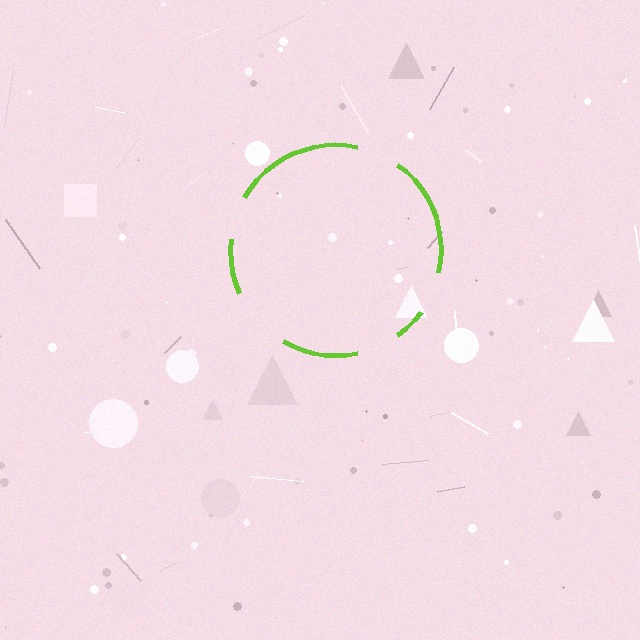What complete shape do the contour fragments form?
The contour fragments form a circle.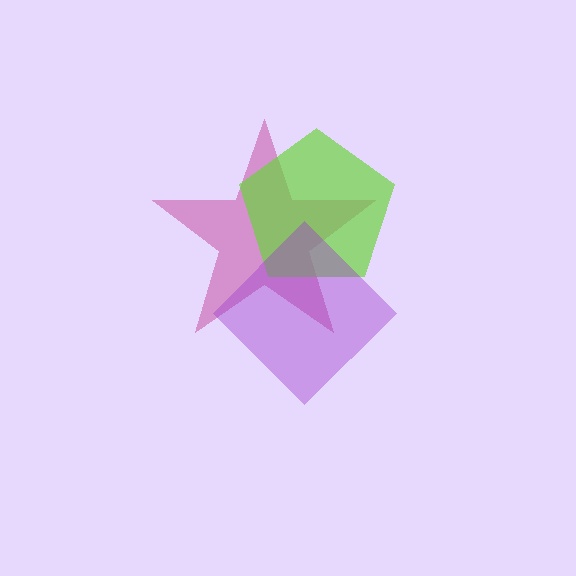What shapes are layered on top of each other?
The layered shapes are: a magenta star, a lime pentagon, a purple diamond.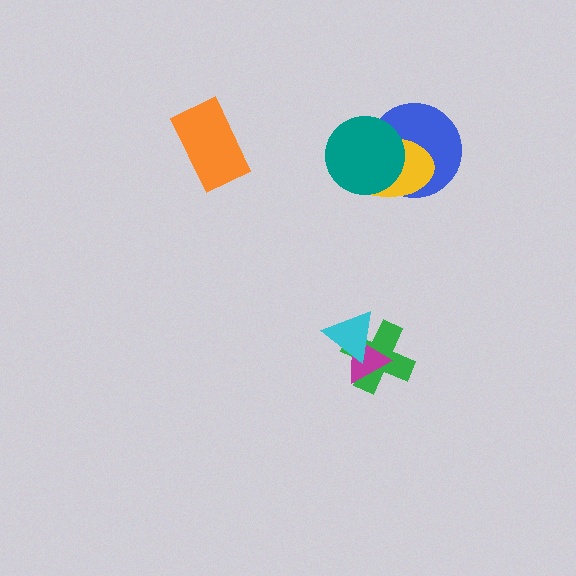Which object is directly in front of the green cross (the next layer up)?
The magenta triangle is directly in front of the green cross.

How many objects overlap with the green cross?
2 objects overlap with the green cross.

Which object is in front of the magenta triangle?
The cyan triangle is in front of the magenta triangle.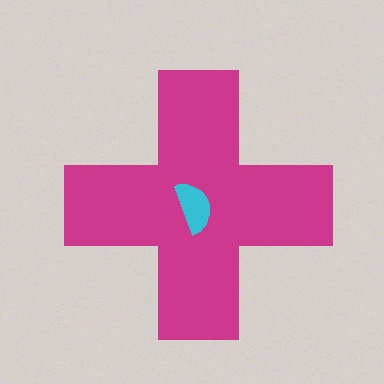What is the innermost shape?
The cyan semicircle.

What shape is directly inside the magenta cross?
The cyan semicircle.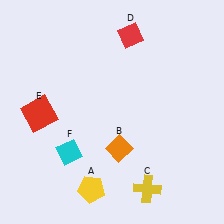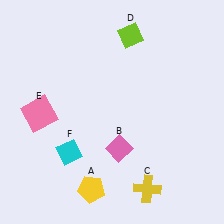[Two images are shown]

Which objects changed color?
B changed from orange to pink. D changed from red to lime. E changed from red to pink.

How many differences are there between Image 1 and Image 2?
There are 3 differences between the two images.